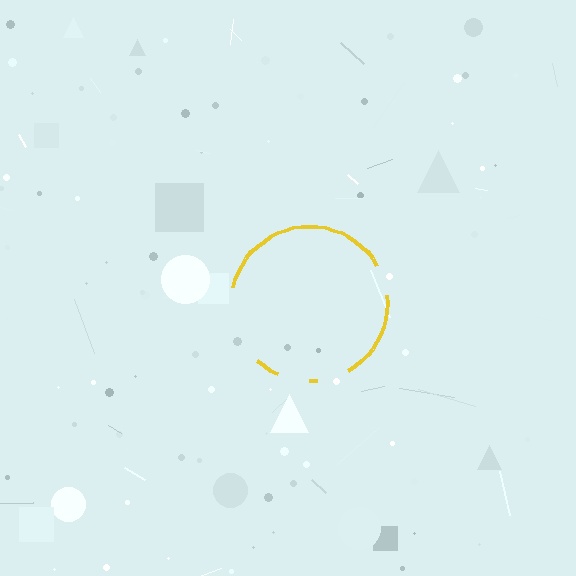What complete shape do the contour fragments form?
The contour fragments form a circle.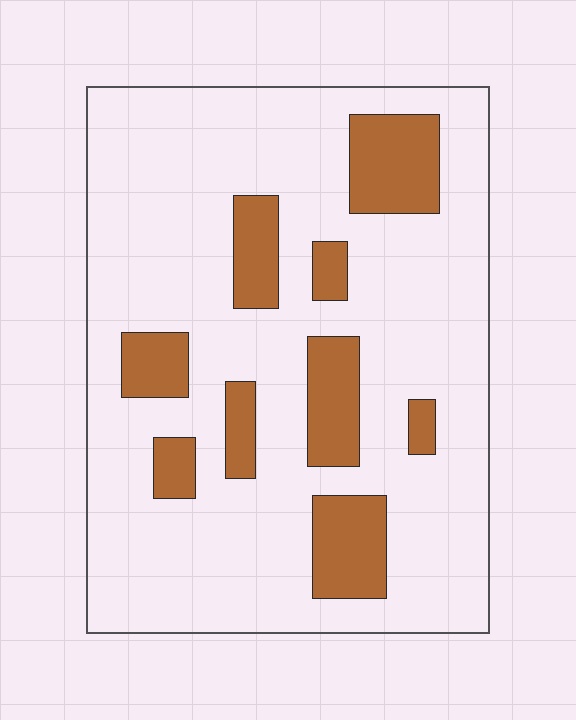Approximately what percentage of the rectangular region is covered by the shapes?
Approximately 20%.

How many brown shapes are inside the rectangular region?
9.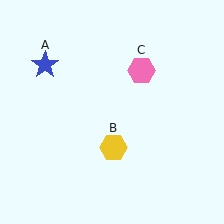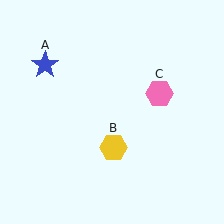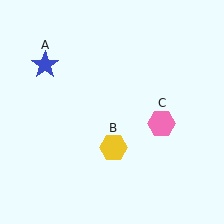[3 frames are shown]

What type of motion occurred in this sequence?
The pink hexagon (object C) rotated clockwise around the center of the scene.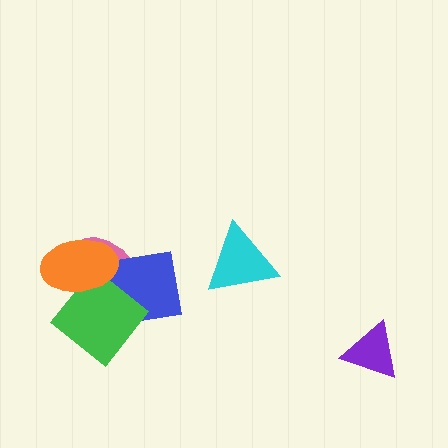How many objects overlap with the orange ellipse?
3 objects overlap with the orange ellipse.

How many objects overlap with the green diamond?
3 objects overlap with the green diamond.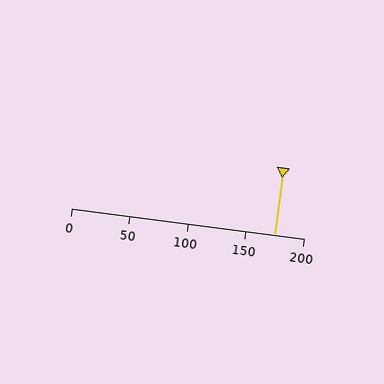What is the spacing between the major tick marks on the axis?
The major ticks are spaced 50 apart.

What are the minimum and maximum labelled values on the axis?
The axis runs from 0 to 200.